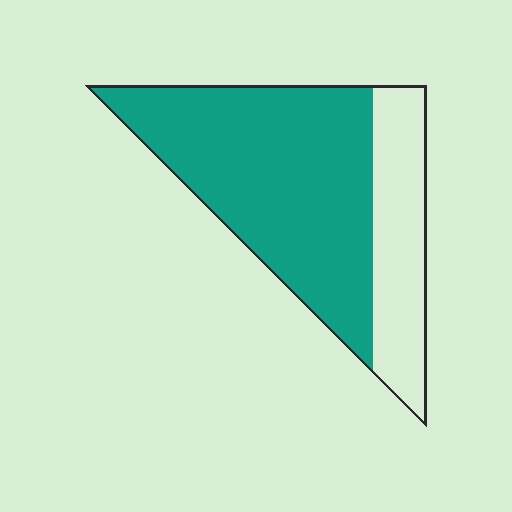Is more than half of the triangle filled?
Yes.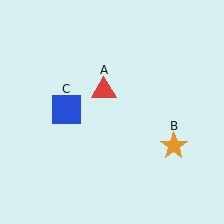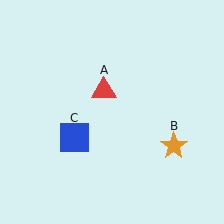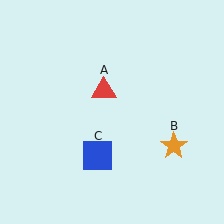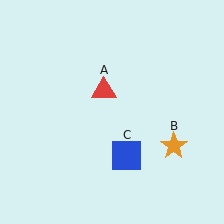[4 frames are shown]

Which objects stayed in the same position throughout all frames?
Red triangle (object A) and orange star (object B) remained stationary.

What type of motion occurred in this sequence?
The blue square (object C) rotated counterclockwise around the center of the scene.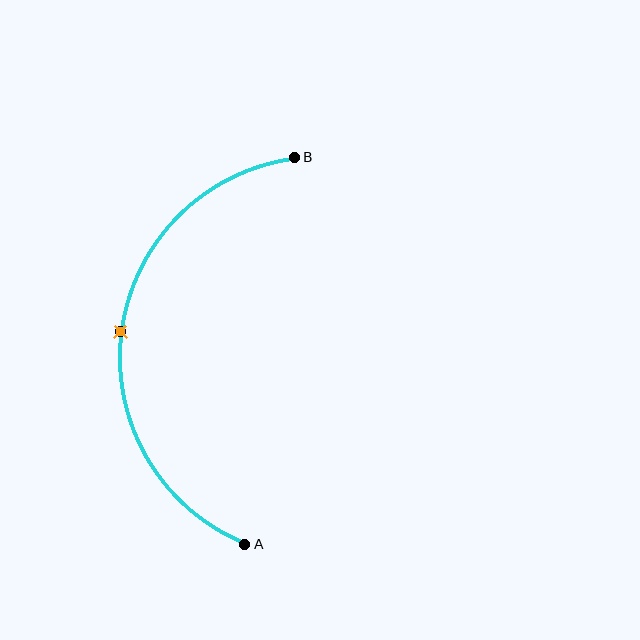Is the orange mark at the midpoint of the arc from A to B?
Yes. The orange mark lies on the arc at equal arc-length from both A and B — it is the arc midpoint.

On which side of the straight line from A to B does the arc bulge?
The arc bulges to the left of the straight line connecting A and B.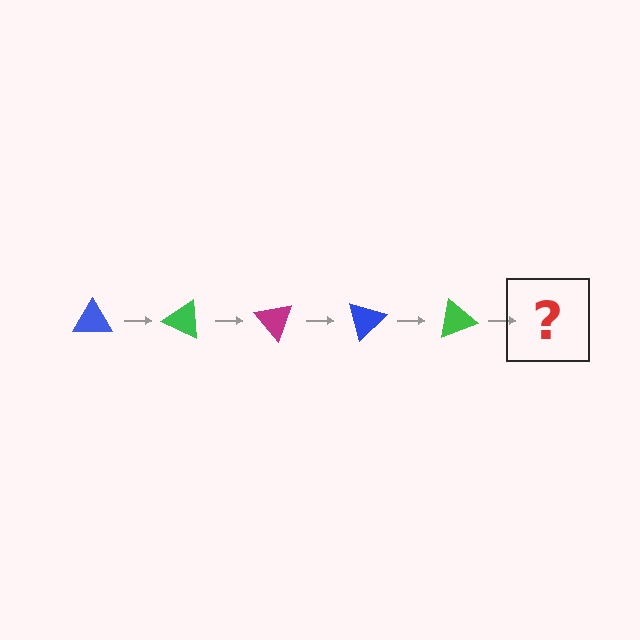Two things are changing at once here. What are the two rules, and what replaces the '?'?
The two rules are that it rotates 25 degrees each step and the color cycles through blue, green, and magenta. The '?' should be a magenta triangle, rotated 125 degrees from the start.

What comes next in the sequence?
The next element should be a magenta triangle, rotated 125 degrees from the start.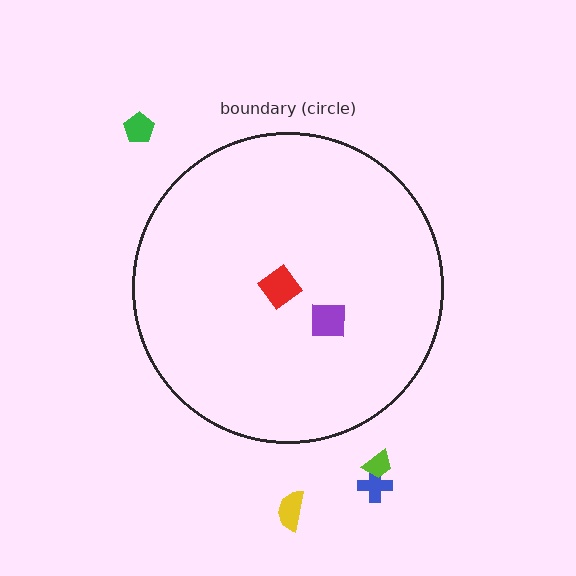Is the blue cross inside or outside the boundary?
Outside.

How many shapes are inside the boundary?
2 inside, 4 outside.